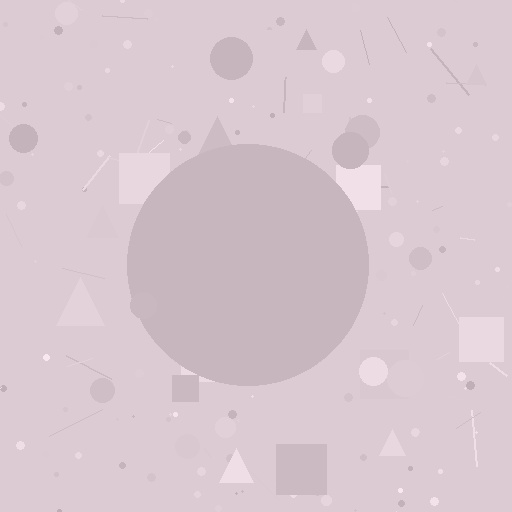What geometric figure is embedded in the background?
A circle is embedded in the background.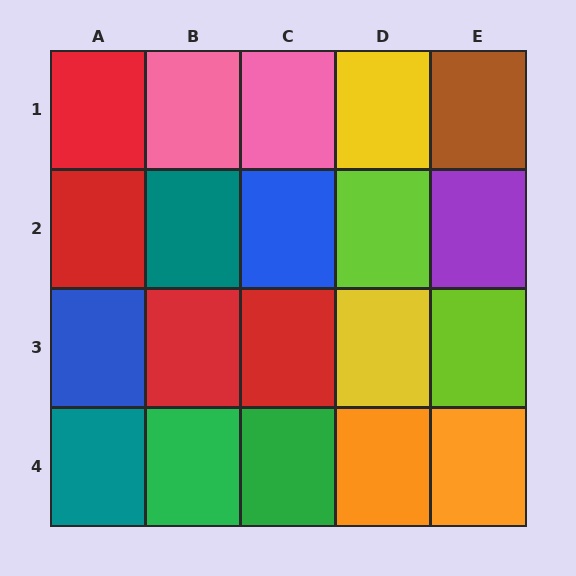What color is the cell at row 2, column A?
Red.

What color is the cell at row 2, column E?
Purple.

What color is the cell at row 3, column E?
Lime.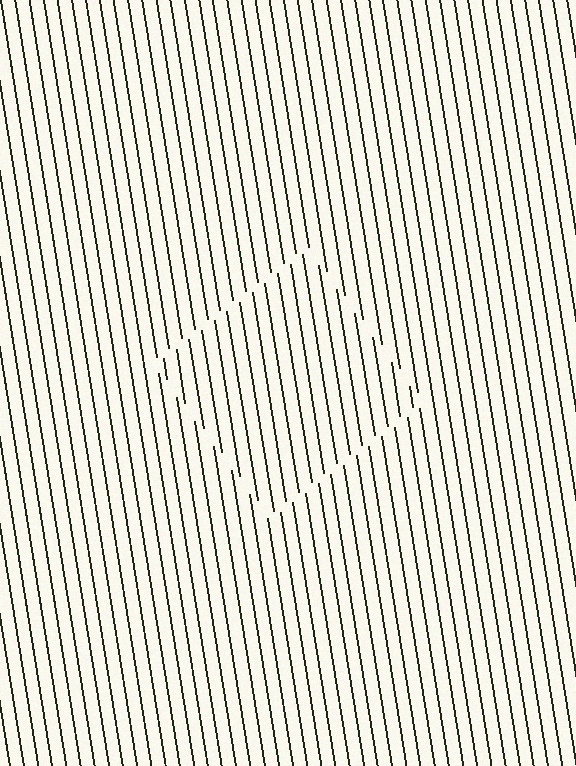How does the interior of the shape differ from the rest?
The interior of the shape contains the same grating, shifted by half a period — the contour is defined by the phase discontinuity where line-ends from the inner and outer gratings abut.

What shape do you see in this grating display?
An illusory square. The interior of the shape contains the same grating, shifted by half a period — the contour is defined by the phase discontinuity where line-ends from the inner and outer gratings abut.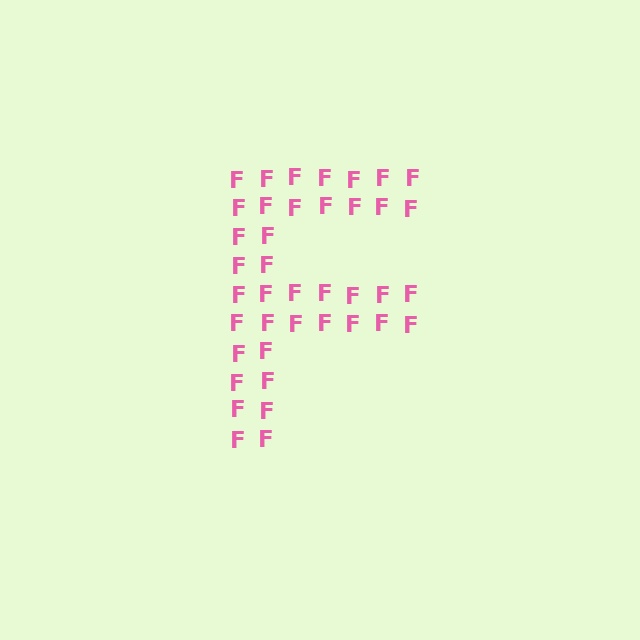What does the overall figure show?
The overall figure shows the letter F.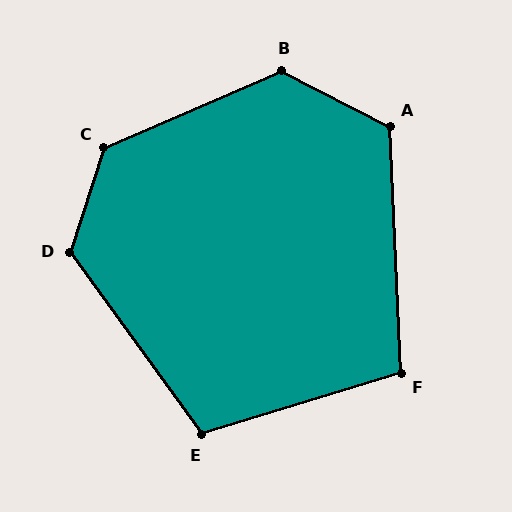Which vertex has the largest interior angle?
C, at approximately 132 degrees.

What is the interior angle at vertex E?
Approximately 109 degrees (obtuse).